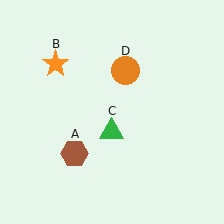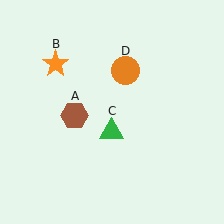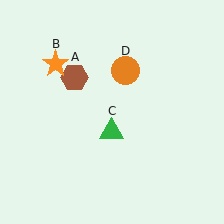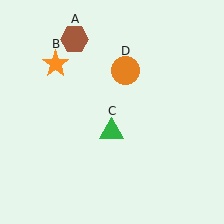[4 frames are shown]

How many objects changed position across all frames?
1 object changed position: brown hexagon (object A).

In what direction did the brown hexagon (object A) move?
The brown hexagon (object A) moved up.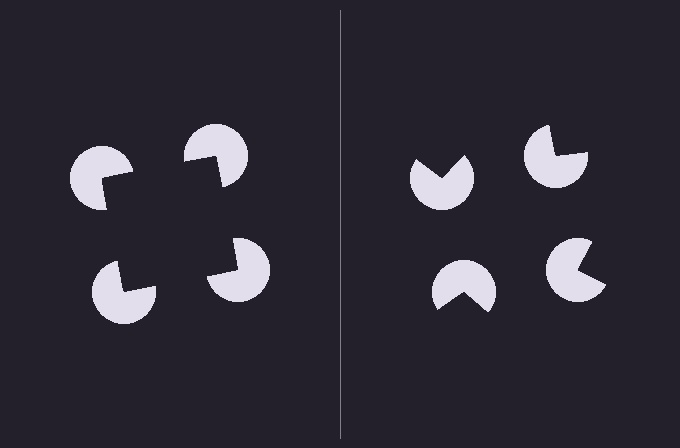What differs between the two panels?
The pac-man discs are positioned identically on both sides; only the wedge orientations differ. On the left they align to a square; on the right they are misaligned.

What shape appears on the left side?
An illusory square.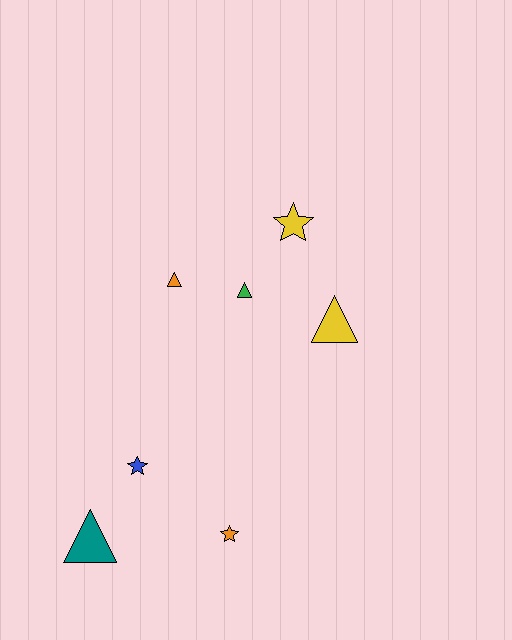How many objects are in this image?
There are 7 objects.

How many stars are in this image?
There are 3 stars.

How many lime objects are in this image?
There are no lime objects.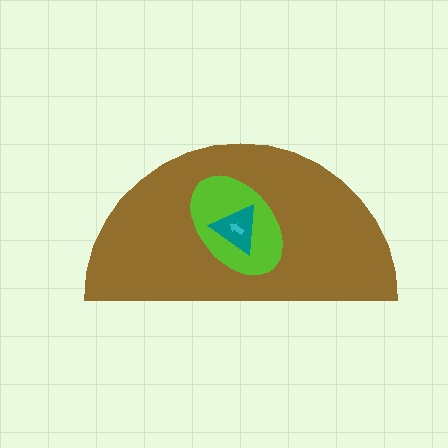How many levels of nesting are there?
4.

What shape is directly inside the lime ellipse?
The teal triangle.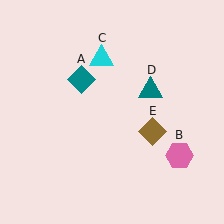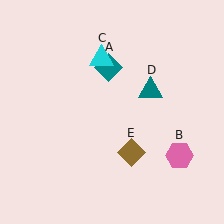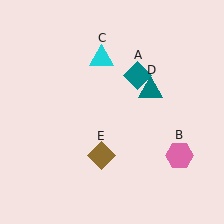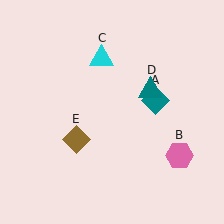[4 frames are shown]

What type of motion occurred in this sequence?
The teal diamond (object A), brown diamond (object E) rotated clockwise around the center of the scene.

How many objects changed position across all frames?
2 objects changed position: teal diamond (object A), brown diamond (object E).